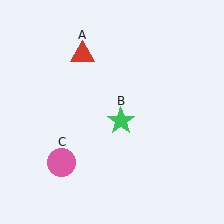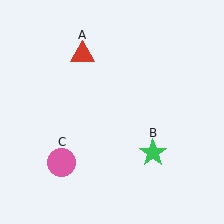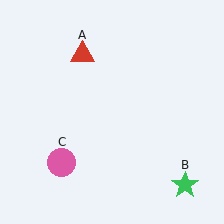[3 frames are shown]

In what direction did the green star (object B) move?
The green star (object B) moved down and to the right.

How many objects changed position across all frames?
1 object changed position: green star (object B).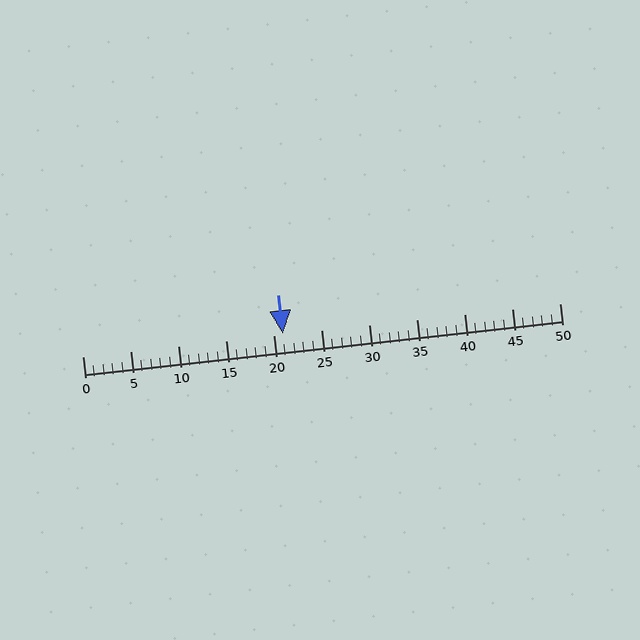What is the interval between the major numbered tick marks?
The major tick marks are spaced 5 units apart.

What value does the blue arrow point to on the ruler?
The blue arrow points to approximately 21.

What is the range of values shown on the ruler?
The ruler shows values from 0 to 50.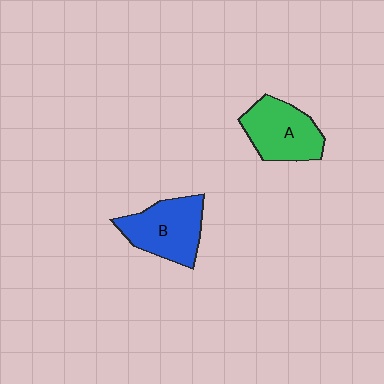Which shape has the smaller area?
Shape A (green).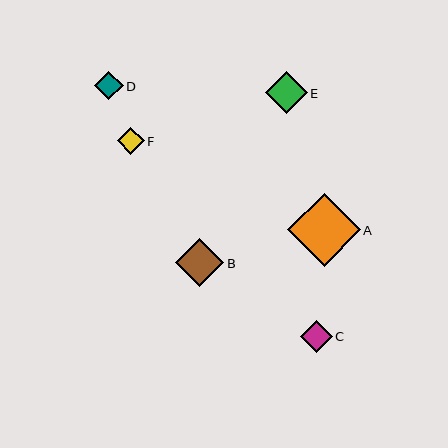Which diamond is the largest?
Diamond A is the largest with a size of approximately 73 pixels.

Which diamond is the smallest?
Diamond F is the smallest with a size of approximately 27 pixels.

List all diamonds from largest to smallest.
From largest to smallest: A, B, E, C, D, F.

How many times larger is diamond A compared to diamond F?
Diamond A is approximately 2.7 times the size of diamond F.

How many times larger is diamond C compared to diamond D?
Diamond C is approximately 1.1 times the size of diamond D.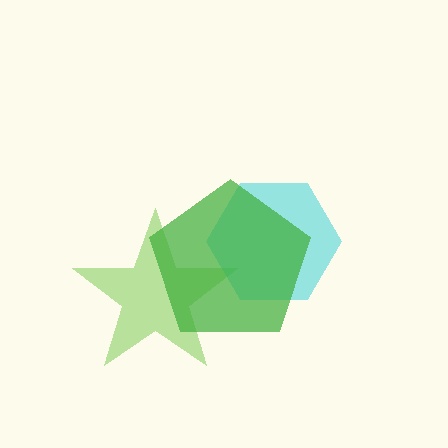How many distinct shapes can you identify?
There are 3 distinct shapes: a lime star, a cyan hexagon, a green pentagon.